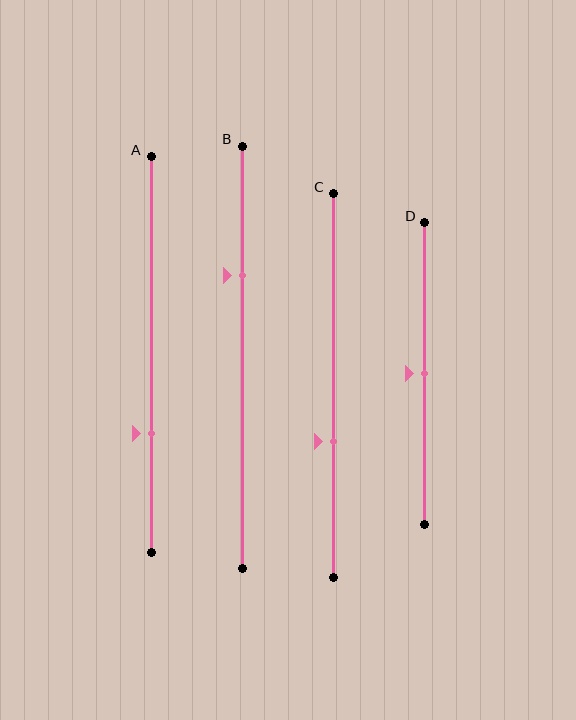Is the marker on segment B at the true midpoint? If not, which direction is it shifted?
No, the marker on segment B is shifted upward by about 19% of the segment length.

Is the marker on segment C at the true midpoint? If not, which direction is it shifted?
No, the marker on segment C is shifted downward by about 15% of the segment length.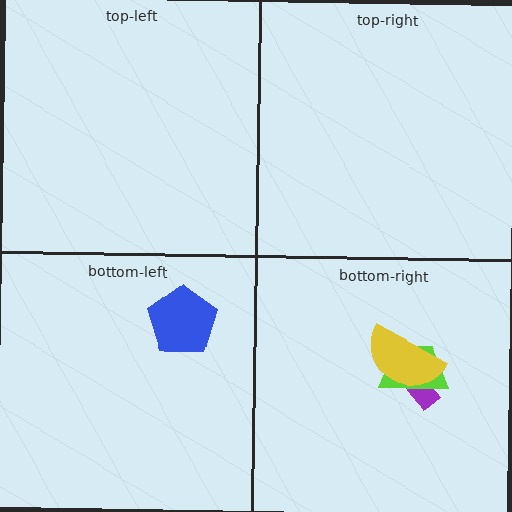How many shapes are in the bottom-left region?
1.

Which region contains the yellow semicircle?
The bottom-right region.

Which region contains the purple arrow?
The bottom-right region.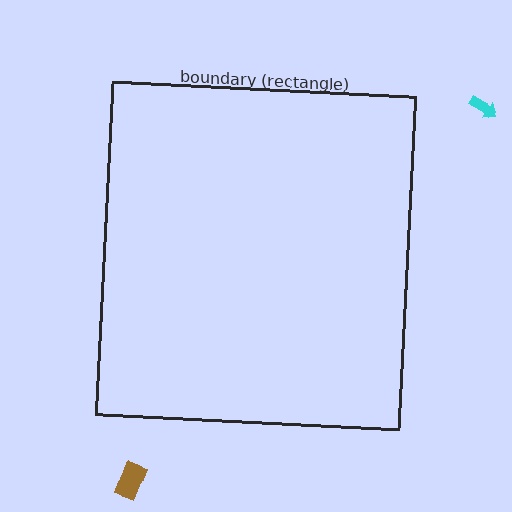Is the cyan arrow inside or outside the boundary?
Outside.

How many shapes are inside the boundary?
0 inside, 2 outside.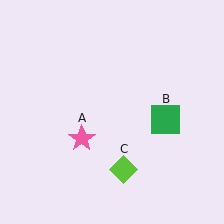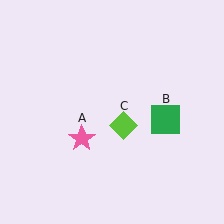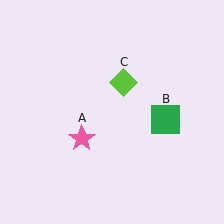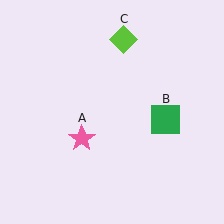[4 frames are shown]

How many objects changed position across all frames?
1 object changed position: lime diamond (object C).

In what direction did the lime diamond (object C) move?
The lime diamond (object C) moved up.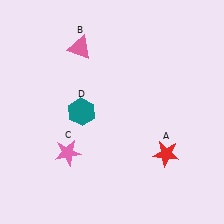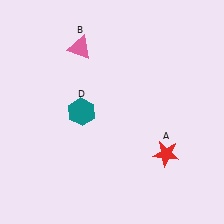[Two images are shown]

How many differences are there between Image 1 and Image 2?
There is 1 difference between the two images.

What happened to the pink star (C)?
The pink star (C) was removed in Image 2. It was in the bottom-left area of Image 1.